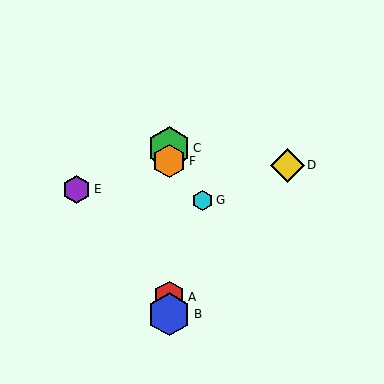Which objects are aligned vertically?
Objects A, B, C, F are aligned vertically.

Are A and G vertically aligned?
No, A is at x≈169 and G is at x≈203.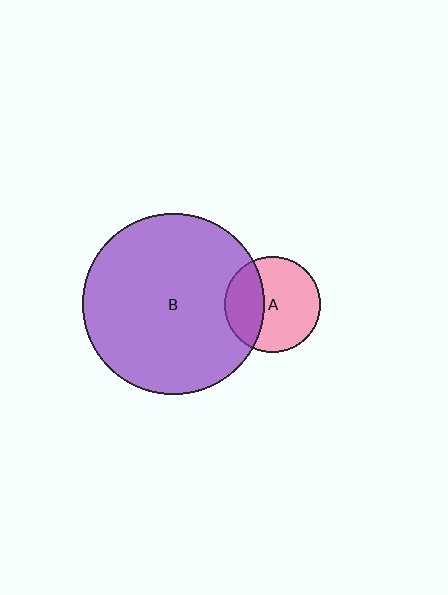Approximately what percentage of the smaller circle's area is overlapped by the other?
Approximately 35%.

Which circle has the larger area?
Circle B (purple).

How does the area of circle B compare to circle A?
Approximately 3.6 times.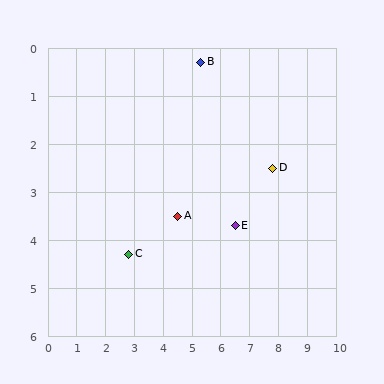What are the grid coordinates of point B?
Point B is at approximately (5.3, 0.3).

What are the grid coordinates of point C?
Point C is at approximately (2.8, 4.3).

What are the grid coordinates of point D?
Point D is at approximately (7.8, 2.5).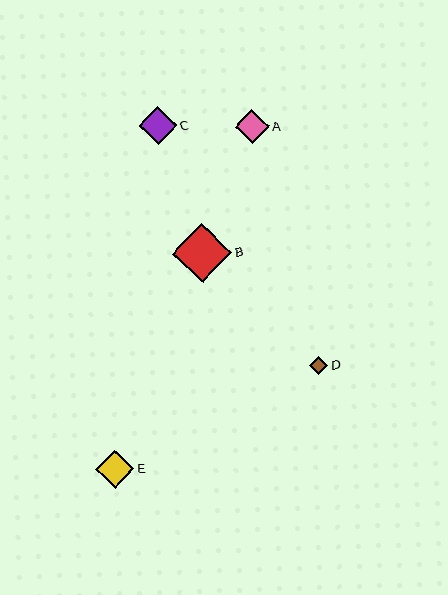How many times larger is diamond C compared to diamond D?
Diamond C is approximately 2.1 times the size of diamond D.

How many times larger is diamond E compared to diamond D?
Diamond E is approximately 2.1 times the size of diamond D.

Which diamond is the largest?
Diamond B is the largest with a size of approximately 59 pixels.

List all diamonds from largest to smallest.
From largest to smallest: B, C, E, A, D.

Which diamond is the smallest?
Diamond D is the smallest with a size of approximately 18 pixels.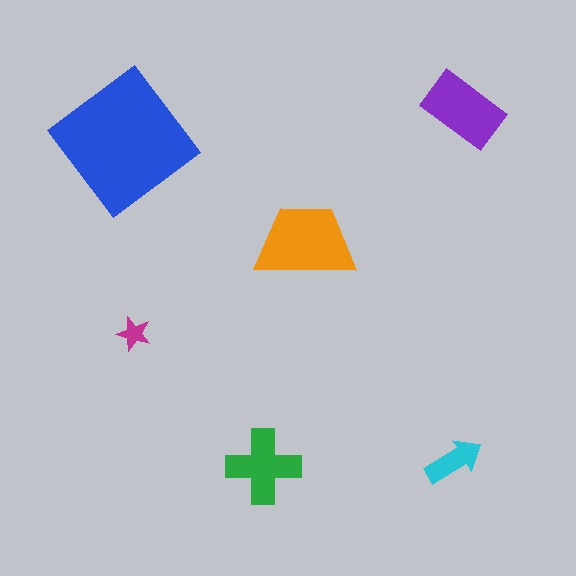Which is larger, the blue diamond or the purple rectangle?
The blue diamond.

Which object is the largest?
The blue diamond.